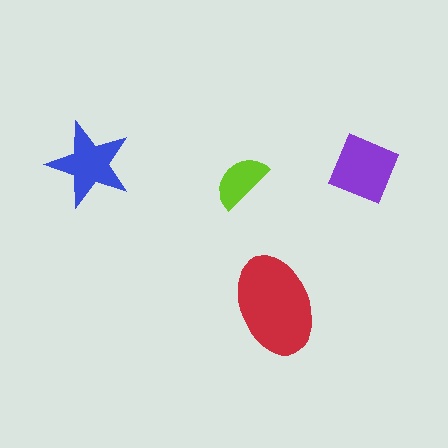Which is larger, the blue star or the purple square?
The purple square.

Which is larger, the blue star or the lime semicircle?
The blue star.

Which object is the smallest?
The lime semicircle.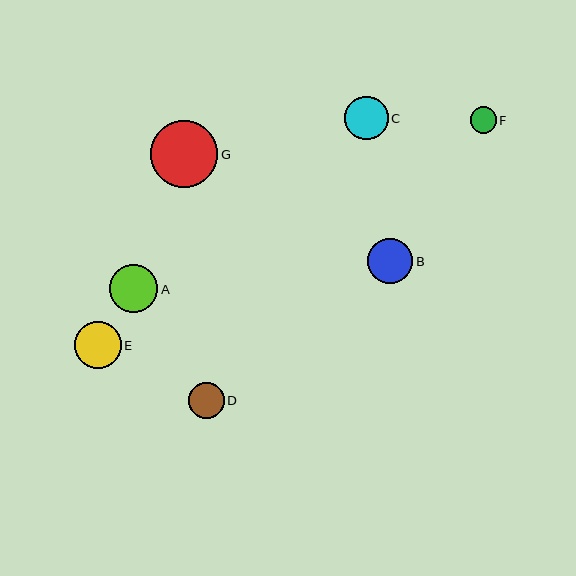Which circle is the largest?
Circle G is the largest with a size of approximately 67 pixels.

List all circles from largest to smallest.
From largest to smallest: G, A, E, B, C, D, F.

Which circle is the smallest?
Circle F is the smallest with a size of approximately 26 pixels.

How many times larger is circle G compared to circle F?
Circle G is approximately 2.5 times the size of circle F.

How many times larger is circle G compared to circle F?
Circle G is approximately 2.5 times the size of circle F.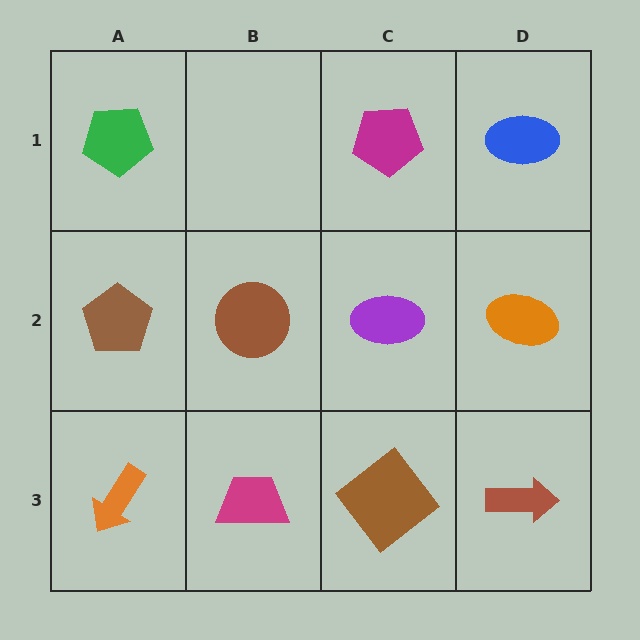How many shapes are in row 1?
3 shapes.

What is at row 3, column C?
A brown diamond.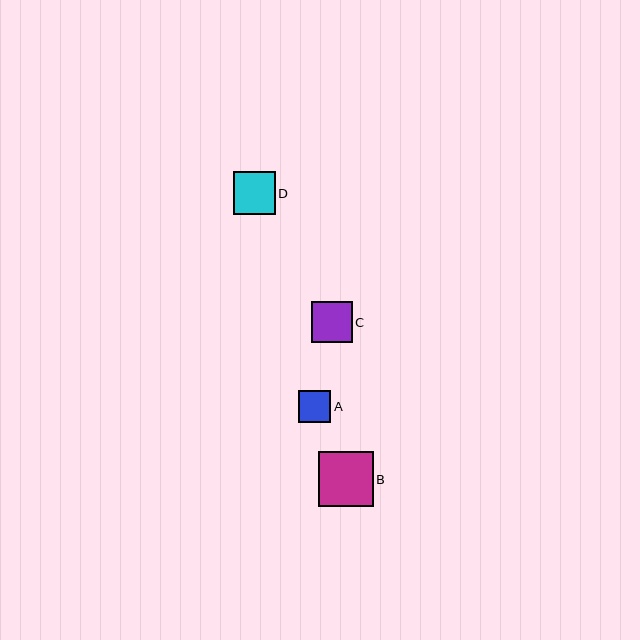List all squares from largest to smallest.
From largest to smallest: B, D, C, A.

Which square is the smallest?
Square A is the smallest with a size of approximately 32 pixels.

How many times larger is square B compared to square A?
Square B is approximately 1.7 times the size of square A.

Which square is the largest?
Square B is the largest with a size of approximately 54 pixels.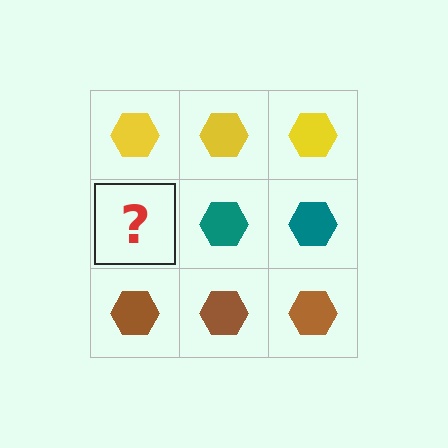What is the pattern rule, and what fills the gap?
The rule is that each row has a consistent color. The gap should be filled with a teal hexagon.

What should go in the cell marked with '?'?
The missing cell should contain a teal hexagon.